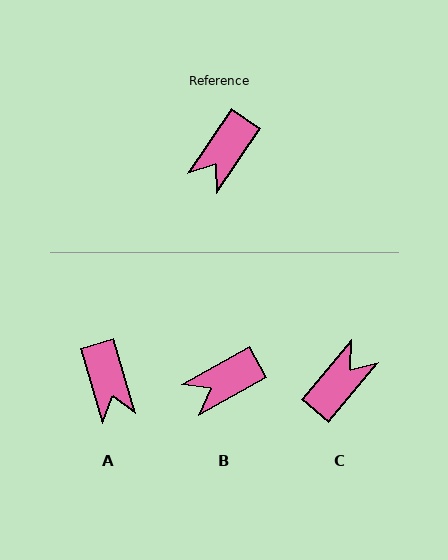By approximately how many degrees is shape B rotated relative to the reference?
Approximately 27 degrees clockwise.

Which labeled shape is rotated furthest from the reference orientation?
C, about 174 degrees away.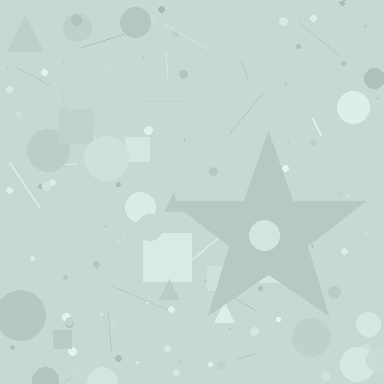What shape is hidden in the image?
A star is hidden in the image.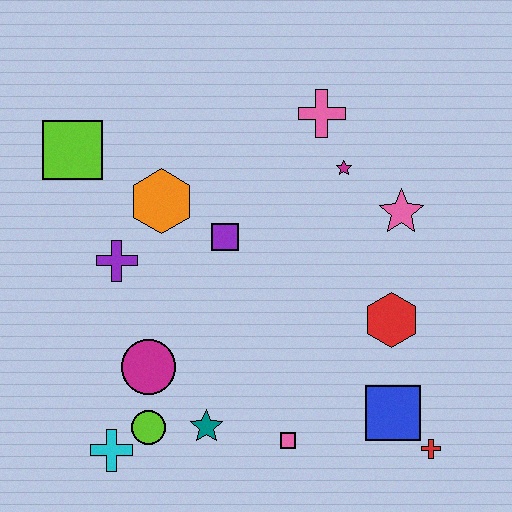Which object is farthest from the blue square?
The lime square is farthest from the blue square.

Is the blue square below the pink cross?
Yes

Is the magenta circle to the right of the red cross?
No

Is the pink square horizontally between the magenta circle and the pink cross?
Yes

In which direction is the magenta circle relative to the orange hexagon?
The magenta circle is below the orange hexagon.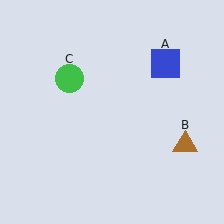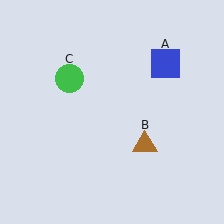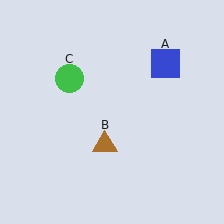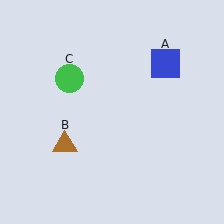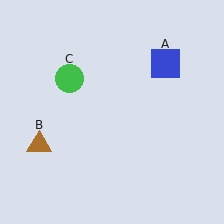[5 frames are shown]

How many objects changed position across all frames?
1 object changed position: brown triangle (object B).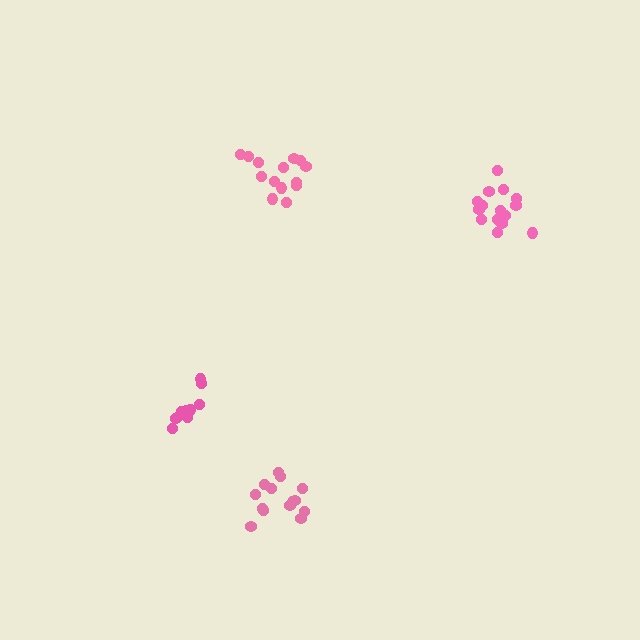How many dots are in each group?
Group 1: 10 dots, Group 2: 14 dots, Group 3: 16 dots, Group 4: 14 dots (54 total).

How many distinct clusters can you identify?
There are 4 distinct clusters.